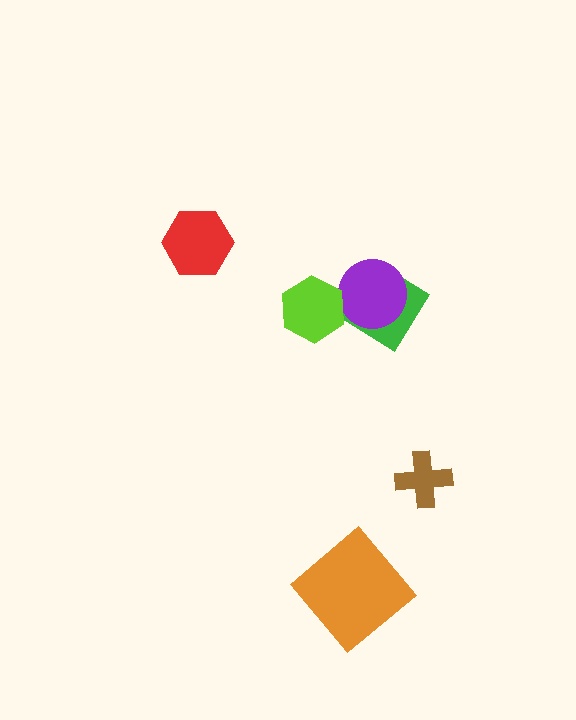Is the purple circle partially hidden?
Yes, it is partially covered by another shape.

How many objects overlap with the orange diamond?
0 objects overlap with the orange diamond.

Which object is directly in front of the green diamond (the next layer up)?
The purple circle is directly in front of the green diamond.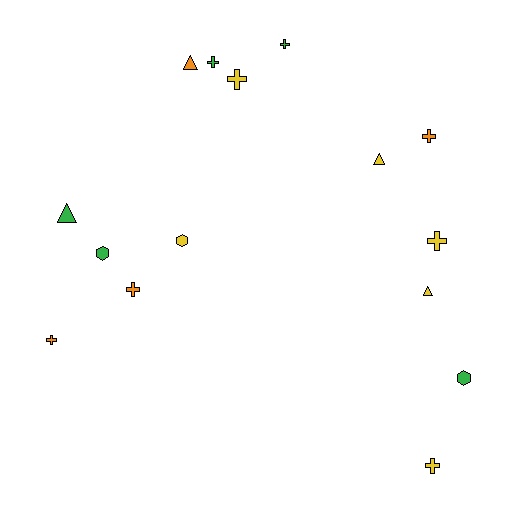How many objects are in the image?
There are 15 objects.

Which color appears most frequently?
Yellow, with 6 objects.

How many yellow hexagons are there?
There is 1 yellow hexagon.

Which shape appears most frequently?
Cross, with 8 objects.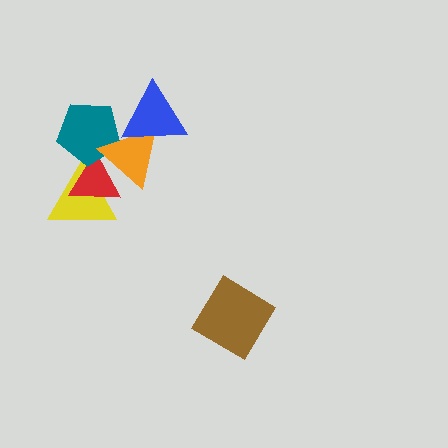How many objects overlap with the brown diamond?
0 objects overlap with the brown diamond.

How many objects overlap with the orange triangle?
4 objects overlap with the orange triangle.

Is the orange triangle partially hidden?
Yes, it is partially covered by another shape.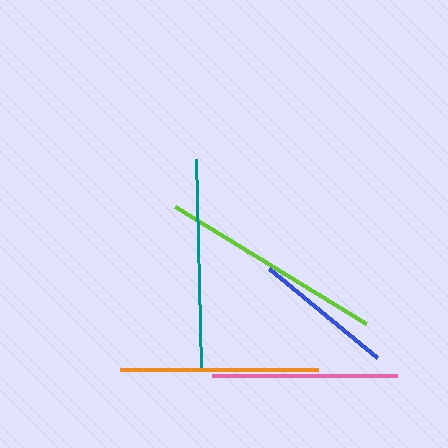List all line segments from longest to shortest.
From longest to shortest: lime, teal, orange, pink, blue.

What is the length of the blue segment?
The blue segment is approximately 140 pixels long.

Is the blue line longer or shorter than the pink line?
The pink line is longer than the blue line.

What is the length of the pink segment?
The pink segment is approximately 184 pixels long.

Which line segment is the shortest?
The blue line is the shortest at approximately 140 pixels.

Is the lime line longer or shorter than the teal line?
The lime line is longer than the teal line.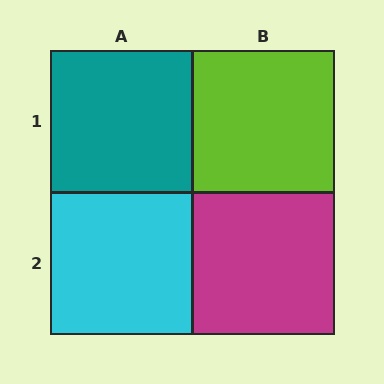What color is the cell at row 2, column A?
Cyan.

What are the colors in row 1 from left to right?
Teal, lime.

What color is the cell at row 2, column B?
Magenta.